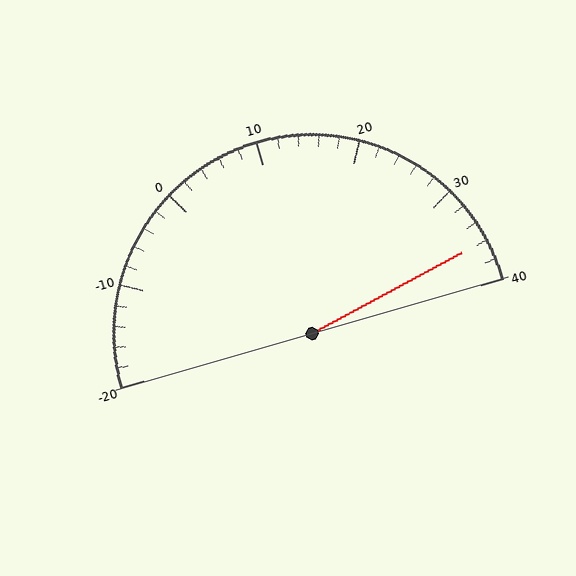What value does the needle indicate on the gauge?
The needle indicates approximately 36.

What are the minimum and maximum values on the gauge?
The gauge ranges from -20 to 40.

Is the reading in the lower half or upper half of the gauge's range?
The reading is in the upper half of the range (-20 to 40).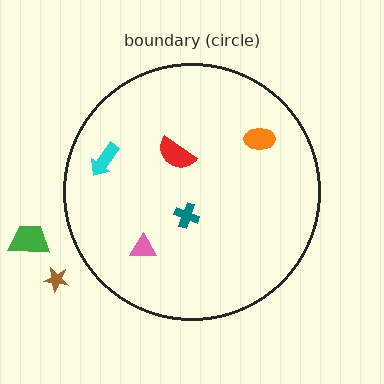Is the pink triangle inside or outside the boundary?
Inside.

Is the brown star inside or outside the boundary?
Outside.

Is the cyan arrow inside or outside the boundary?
Inside.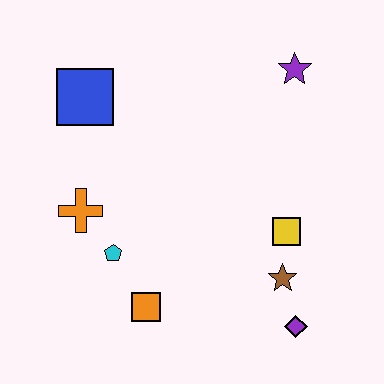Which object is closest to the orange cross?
The cyan pentagon is closest to the orange cross.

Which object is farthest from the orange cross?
The purple star is farthest from the orange cross.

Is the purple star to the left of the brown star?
No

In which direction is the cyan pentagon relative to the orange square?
The cyan pentagon is above the orange square.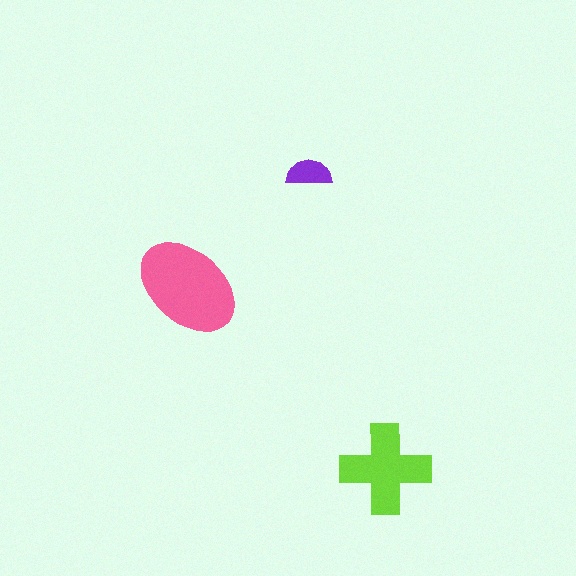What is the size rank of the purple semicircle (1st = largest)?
3rd.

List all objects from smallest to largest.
The purple semicircle, the lime cross, the pink ellipse.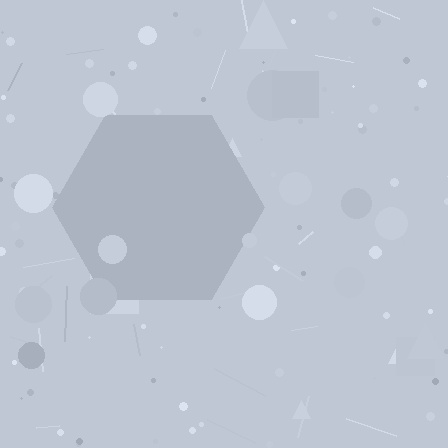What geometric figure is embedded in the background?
A hexagon is embedded in the background.